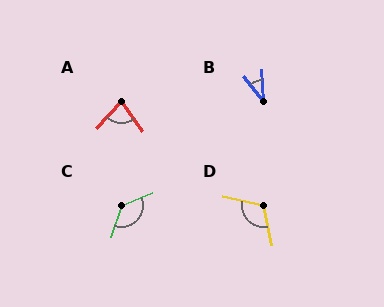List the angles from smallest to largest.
B (34°), A (79°), D (115°), C (130°).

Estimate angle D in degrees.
Approximately 115 degrees.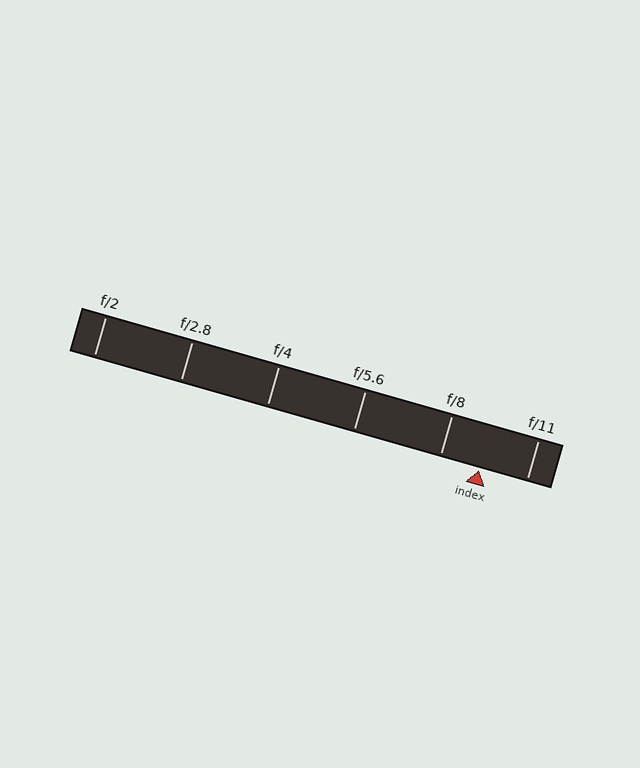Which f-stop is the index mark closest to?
The index mark is closest to f/8.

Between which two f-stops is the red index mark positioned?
The index mark is between f/8 and f/11.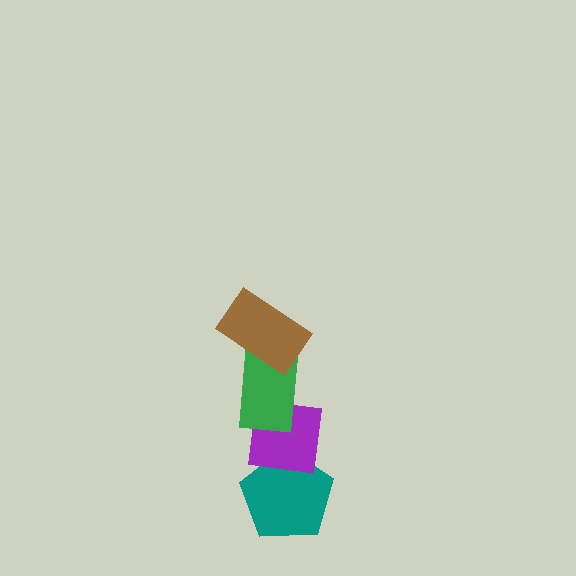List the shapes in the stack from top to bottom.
From top to bottom: the brown rectangle, the green rectangle, the purple square, the teal pentagon.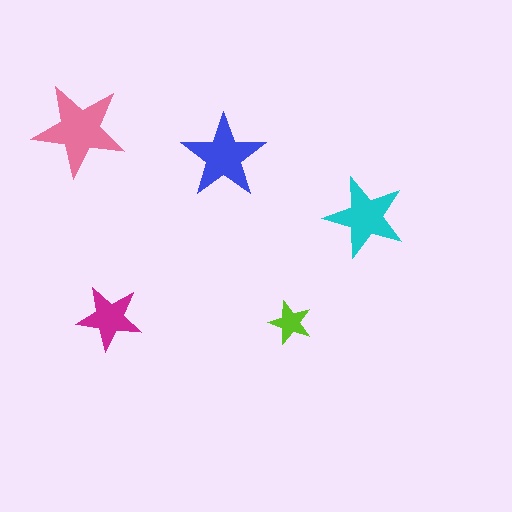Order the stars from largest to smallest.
the pink one, the blue one, the cyan one, the magenta one, the lime one.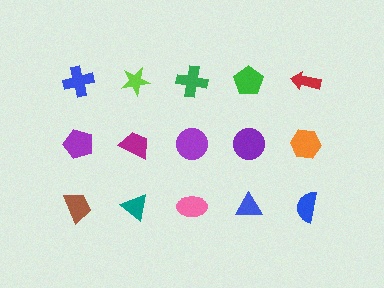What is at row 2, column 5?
An orange hexagon.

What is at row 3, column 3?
A pink ellipse.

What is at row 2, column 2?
A magenta trapezoid.